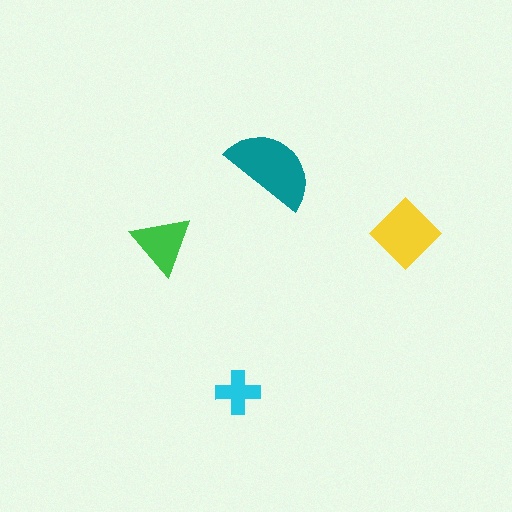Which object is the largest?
The teal semicircle.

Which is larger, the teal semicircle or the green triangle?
The teal semicircle.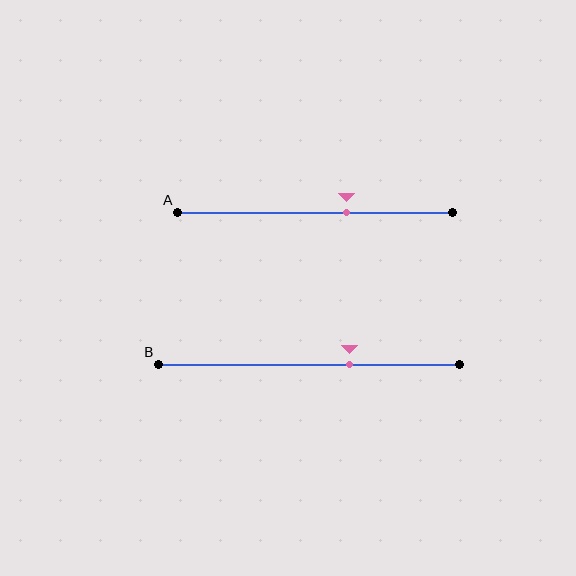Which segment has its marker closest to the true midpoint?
Segment A has its marker closest to the true midpoint.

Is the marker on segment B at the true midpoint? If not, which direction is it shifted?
No, the marker on segment B is shifted to the right by about 14% of the segment length.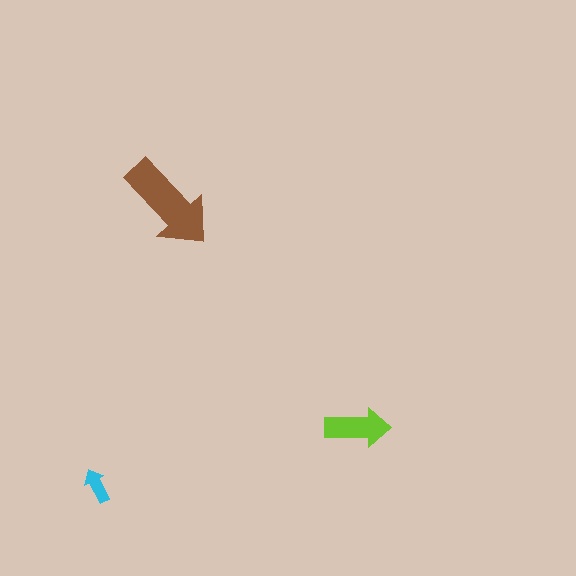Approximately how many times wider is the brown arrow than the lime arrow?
About 1.5 times wider.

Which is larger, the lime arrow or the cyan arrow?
The lime one.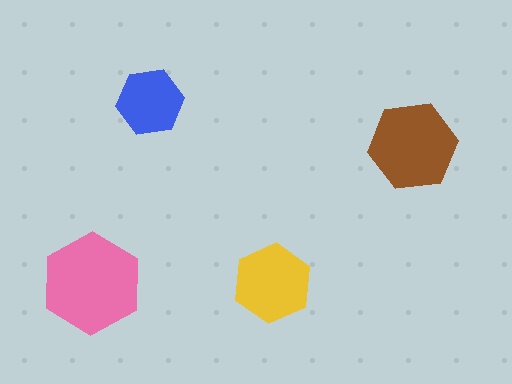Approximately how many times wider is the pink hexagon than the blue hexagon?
About 1.5 times wider.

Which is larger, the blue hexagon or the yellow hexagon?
The yellow one.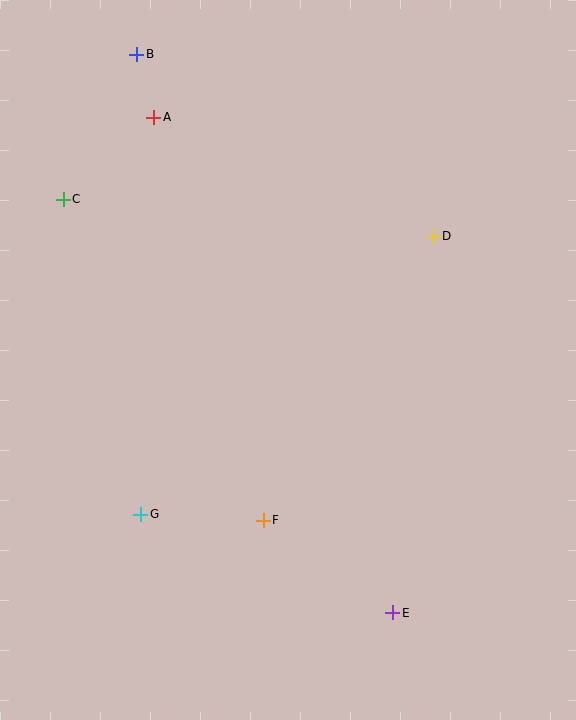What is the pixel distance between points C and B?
The distance between C and B is 162 pixels.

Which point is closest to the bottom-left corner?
Point G is closest to the bottom-left corner.